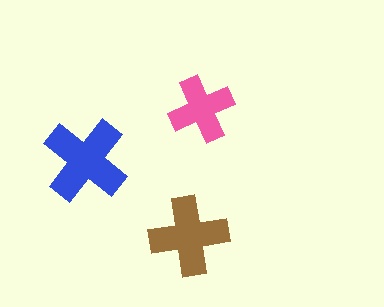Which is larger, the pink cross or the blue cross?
The blue one.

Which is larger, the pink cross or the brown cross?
The brown one.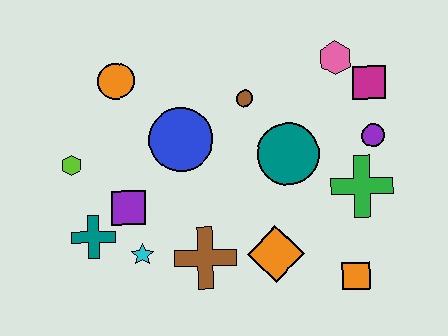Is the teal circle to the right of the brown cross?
Yes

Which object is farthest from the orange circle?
The orange square is farthest from the orange circle.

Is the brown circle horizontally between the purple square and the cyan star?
No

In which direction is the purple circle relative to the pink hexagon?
The purple circle is below the pink hexagon.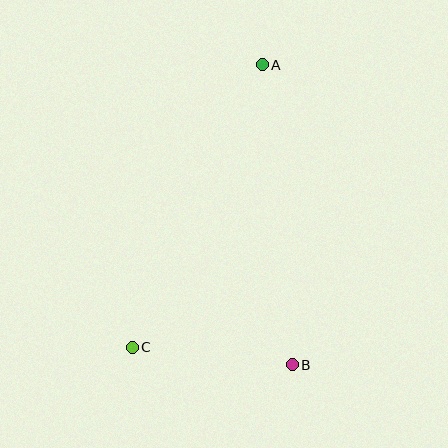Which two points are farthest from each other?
Points A and C are farthest from each other.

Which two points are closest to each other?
Points B and C are closest to each other.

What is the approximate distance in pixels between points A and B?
The distance between A and B is approximately 301 pixels.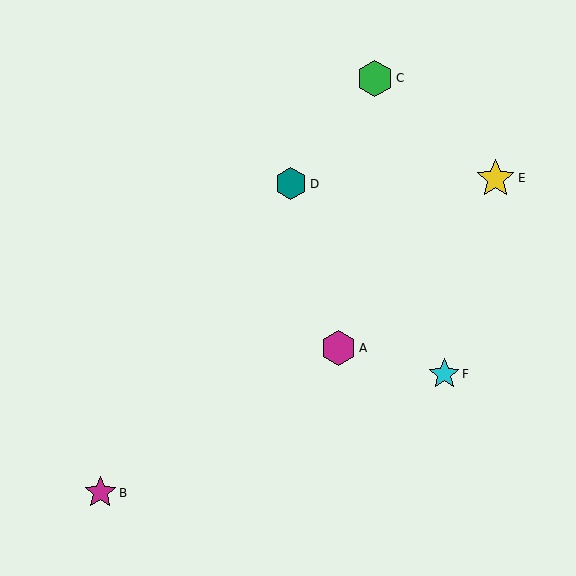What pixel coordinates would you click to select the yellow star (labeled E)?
Click at (496, 178) to select the yellow star E.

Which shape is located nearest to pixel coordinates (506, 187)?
The yellow star (labeled E) at (496, 178) is nearest to that location.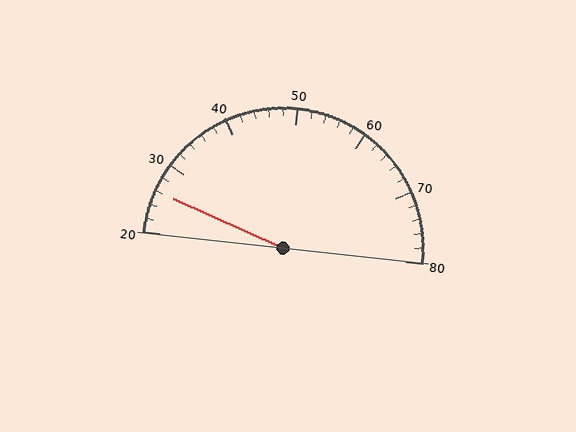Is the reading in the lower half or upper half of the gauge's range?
The reading is in the lower half of the range (20 to 80).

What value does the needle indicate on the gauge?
The needle indicates approximately 26.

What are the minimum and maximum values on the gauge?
The gauge ranges from 20 to 80.